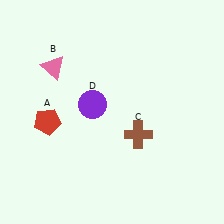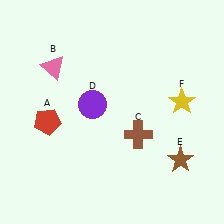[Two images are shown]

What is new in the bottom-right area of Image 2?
A brown star (E) was added in the bottom-right area of Image 2.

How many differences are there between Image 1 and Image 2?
There are 2 differences between the two images.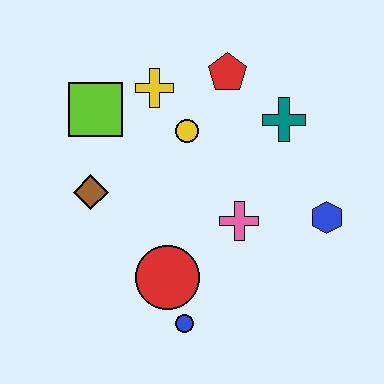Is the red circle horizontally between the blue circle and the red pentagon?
No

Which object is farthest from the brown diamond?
The blue hexagon is farthest from the brown diamond.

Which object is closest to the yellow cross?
The yellow circle is closest to the yellow cross.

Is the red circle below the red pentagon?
Yes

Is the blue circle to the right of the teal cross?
No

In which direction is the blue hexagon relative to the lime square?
The blue hexagon is to the right of the lime square.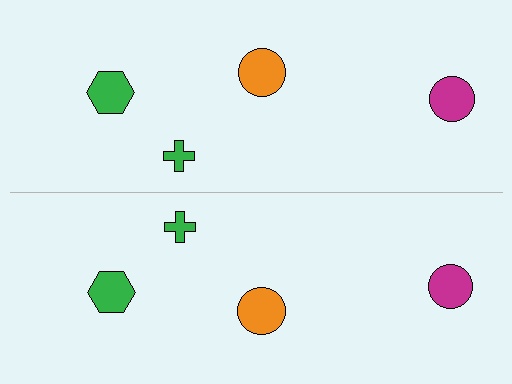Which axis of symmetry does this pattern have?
The pattern has a horizontal axis of symmetry running through the center of the image.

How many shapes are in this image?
There are 8 shapes in this image.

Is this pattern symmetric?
Yes, this pattern has bilateral (reflection) symmetry.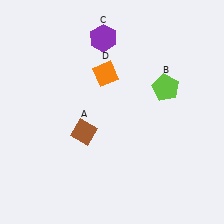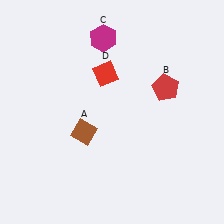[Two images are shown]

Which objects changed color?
B changed from lime to red. C changed from purple to magenta. D changed from orange to red.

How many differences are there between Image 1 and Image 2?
There are 3 differences between the two images.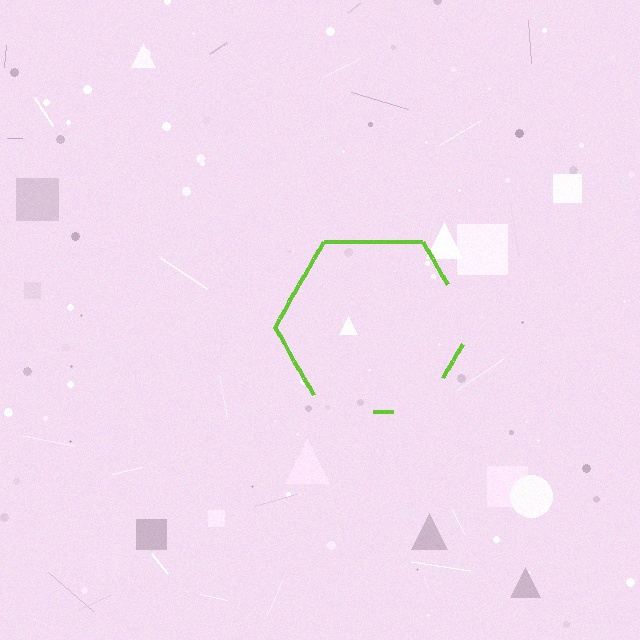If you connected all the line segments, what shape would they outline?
They would outline a hexagon.